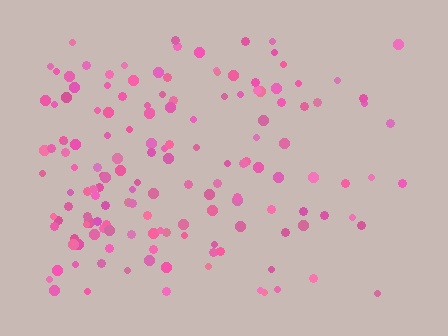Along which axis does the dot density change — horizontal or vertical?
Horizontal.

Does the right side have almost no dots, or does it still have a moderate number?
Still a moderate number, just noticeably fewer than the left.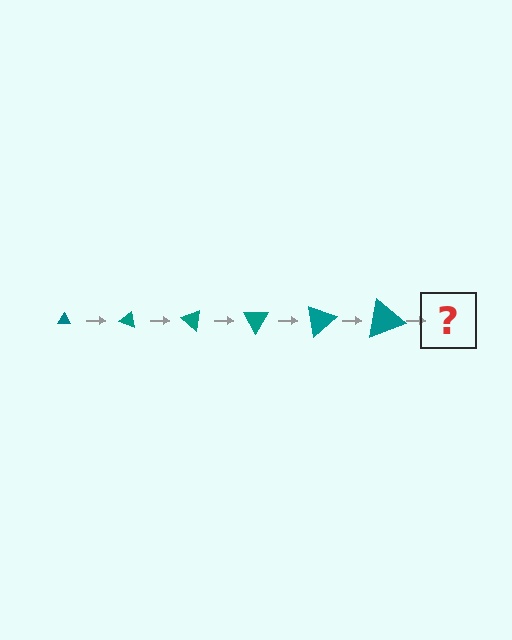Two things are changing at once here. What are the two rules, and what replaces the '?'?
The two rules are that the triangle grows larger each step and it rotates 20 degrees each step. The '?' should be a triangle, larger than the previous one and rotated 120 degrees from the start.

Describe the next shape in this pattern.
It should be a triangle, larger than the previous one and rotated 120 degrees from the start.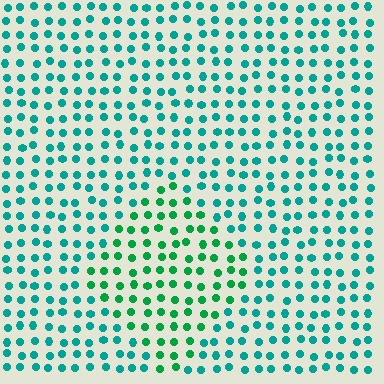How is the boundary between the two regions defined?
The boundary is defined purely by a slight shift in hue (about 32 degrees). Spacing, size, and orientation are identical on both sides.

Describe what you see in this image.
The image is filled with small teal elements in a uniform arrangement. A diamond-shaped region is visible where the elements are tinted to a slightly different hue, forming a subtle color boundary.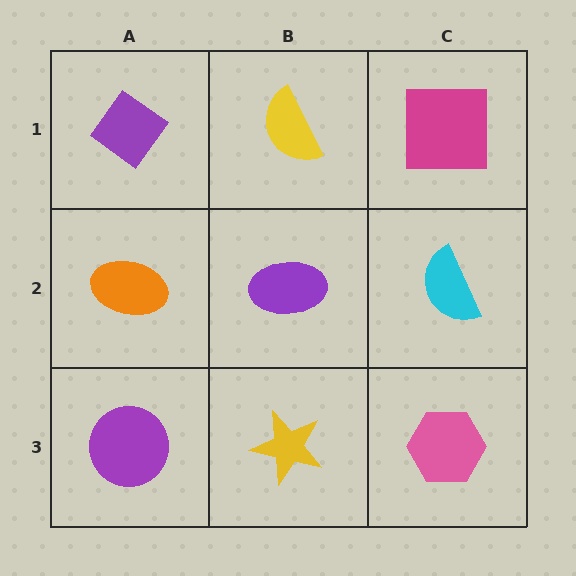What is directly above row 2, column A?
A purple diamond.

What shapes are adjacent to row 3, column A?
An orange ellipse (row 2, column A), a yellow star (row 3, column B).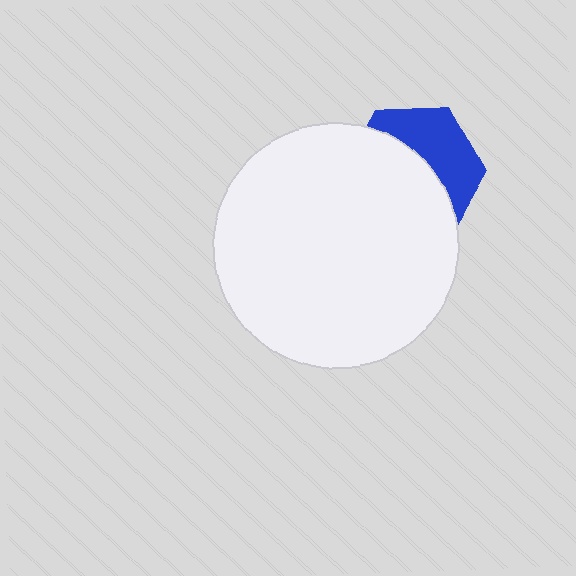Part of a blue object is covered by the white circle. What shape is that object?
It is a hexagon.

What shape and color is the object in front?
The object in front is a white circle.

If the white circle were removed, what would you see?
You would see the complete blue hexagon.